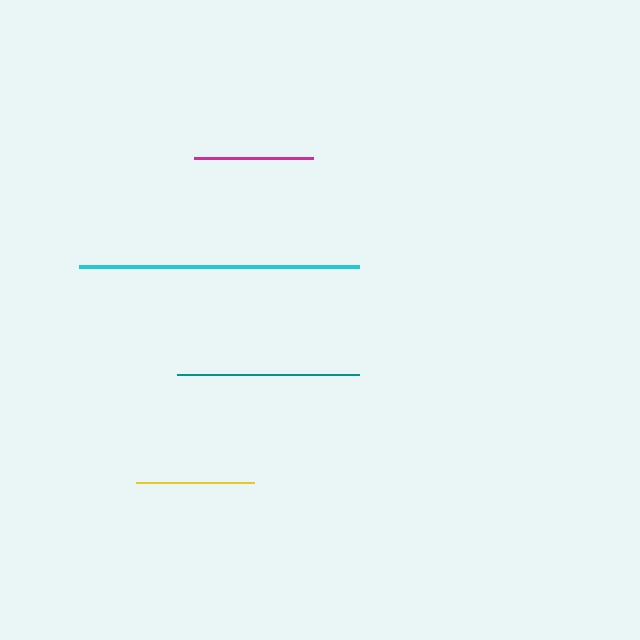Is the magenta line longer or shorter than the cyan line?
The cyan line is longer than the magenta line.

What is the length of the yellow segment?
The yellow segment is approximately 118 pixels long.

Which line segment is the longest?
The cyan line is the longest at approximately 280 pixels.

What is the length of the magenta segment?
The magenta segment is approximately 119 pixels long.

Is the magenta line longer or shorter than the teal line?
The teal line is longer than the magenta line.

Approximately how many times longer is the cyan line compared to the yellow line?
The cyan line is approximately 2.4 times the length of the yellow line.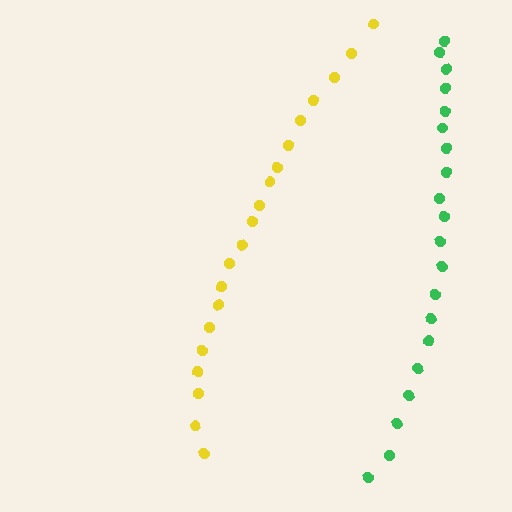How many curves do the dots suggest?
There are 2 distinct paths.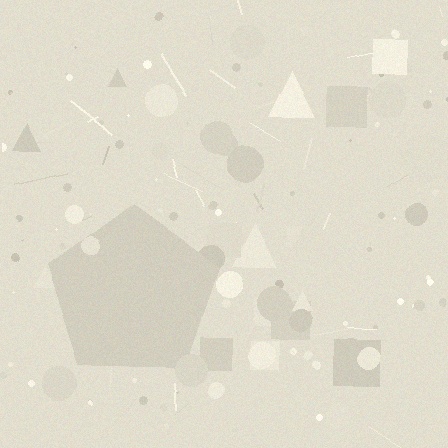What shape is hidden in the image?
A pentagon is hidden in the image.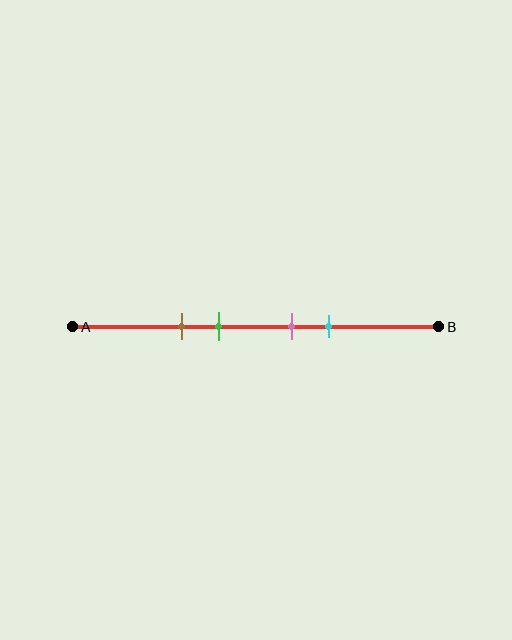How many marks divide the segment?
There are 4 marks dividing the segment.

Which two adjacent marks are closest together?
The pink and cyan marks are the closest adjacent pair.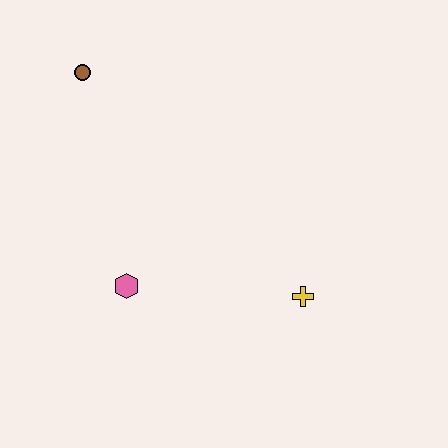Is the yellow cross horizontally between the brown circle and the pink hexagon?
No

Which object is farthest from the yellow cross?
The brown circle is farthest from the yellow cross.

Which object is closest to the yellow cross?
The pink hexagon is closest to the yellow cross.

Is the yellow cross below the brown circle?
Yes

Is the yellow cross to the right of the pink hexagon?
Yes